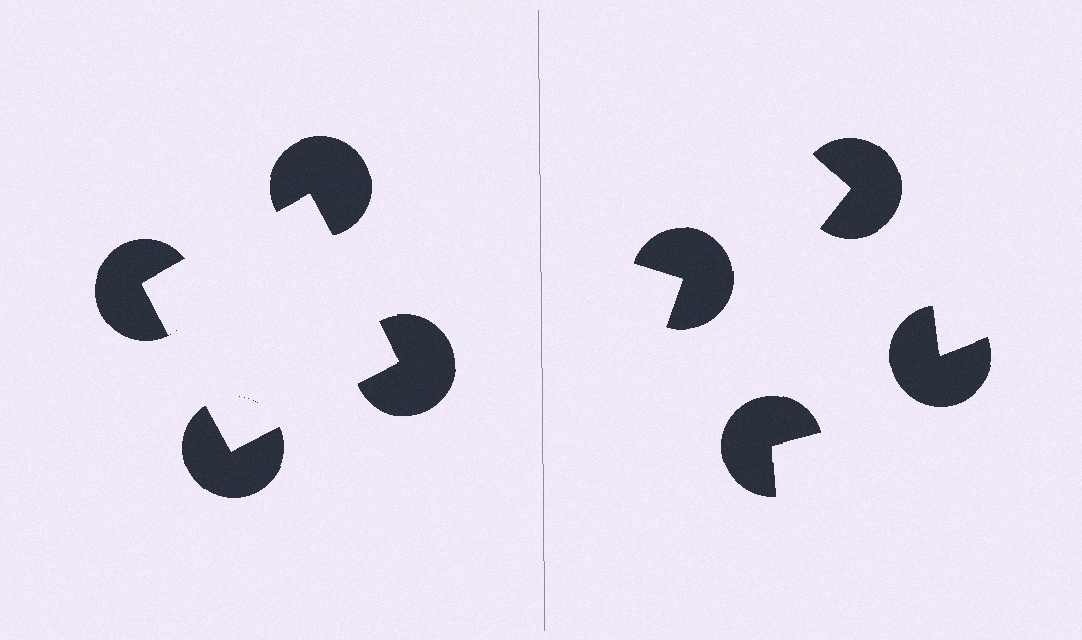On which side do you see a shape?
An illusory square appears on the left side. On the right side the wedge cuts are rotated, so no coherent shape forms.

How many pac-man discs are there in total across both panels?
8 — 4 on each side.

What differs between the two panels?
The pac-man discs are positioned identically on both sides; only the wedge orientations differ. On the left they align to a square; on the right they are misaligned.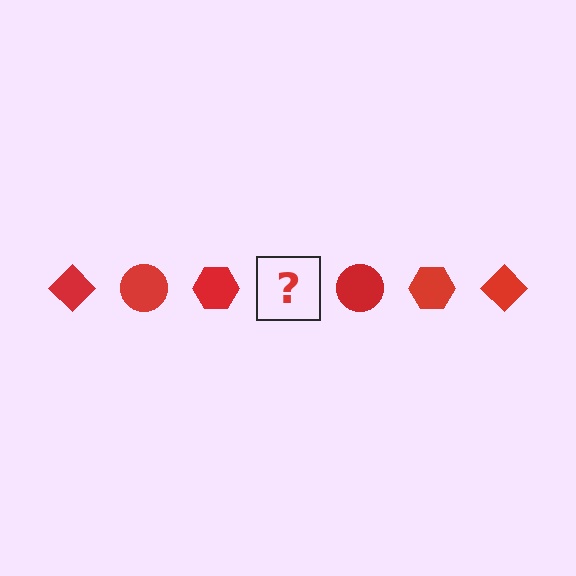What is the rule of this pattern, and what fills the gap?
The rule is that the pattern cycles through diamond, circle, hexagon shapes in red. The gap should be filled with a red diamond.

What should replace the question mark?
The question mark should be replaced with a red diamond.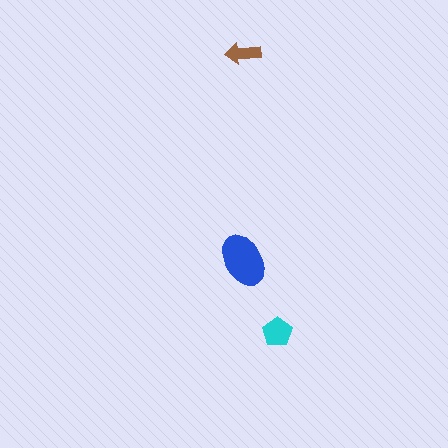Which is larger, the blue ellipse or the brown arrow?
The blue ellipse.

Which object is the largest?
The blue ellipse.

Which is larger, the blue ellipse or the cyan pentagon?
The blue ellipse.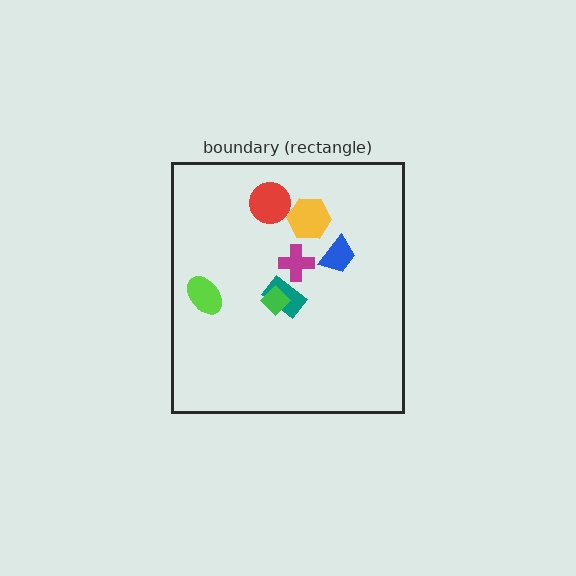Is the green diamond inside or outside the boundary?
Inside.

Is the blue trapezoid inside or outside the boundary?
Inside.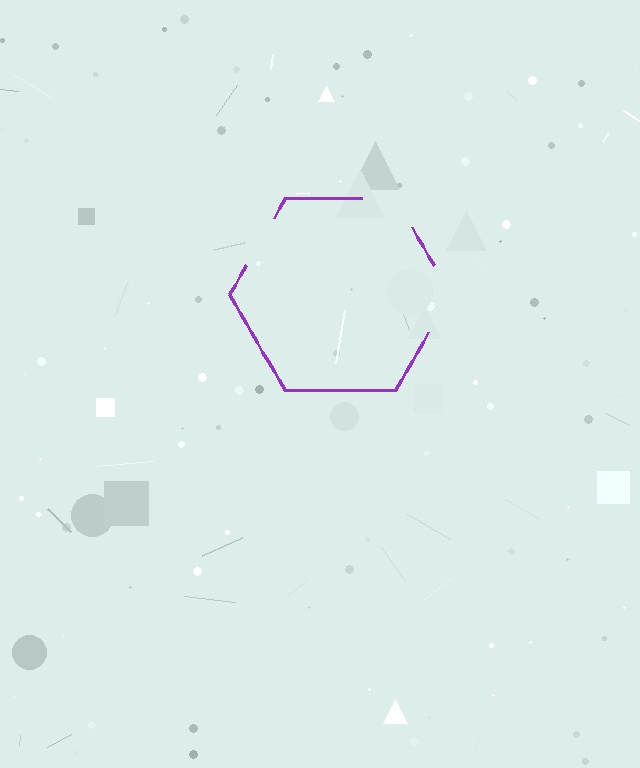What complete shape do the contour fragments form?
The contour fragments form a hexagon.